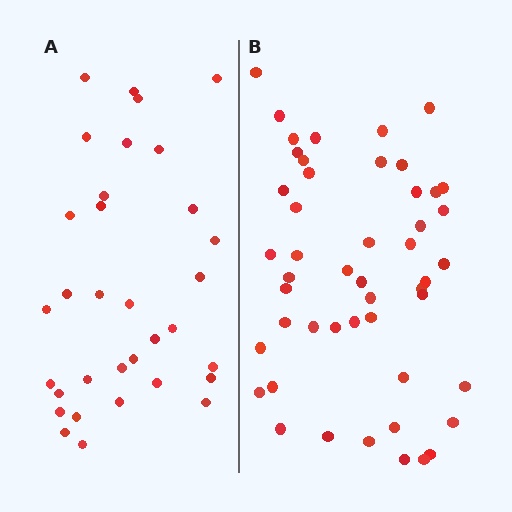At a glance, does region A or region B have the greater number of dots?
Region B (the right region) has more dots.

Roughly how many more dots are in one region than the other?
Region B has approximately 15 more dots than region A.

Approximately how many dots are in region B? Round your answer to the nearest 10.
About 50 dots. (The exact count is 49, which rounds to 50.)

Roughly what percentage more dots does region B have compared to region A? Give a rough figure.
About 50% more.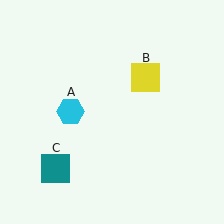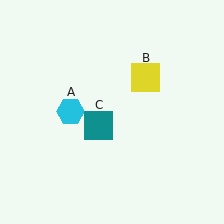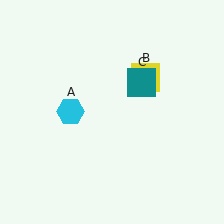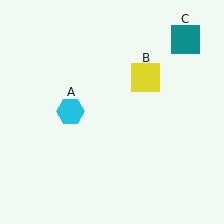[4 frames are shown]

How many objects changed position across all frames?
1 object changed position: teal square (object C).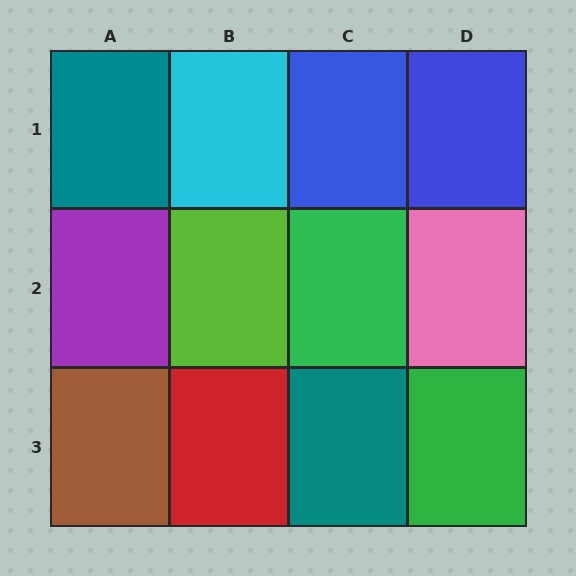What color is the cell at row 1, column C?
Blue.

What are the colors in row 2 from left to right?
Purple, lime, green, pink.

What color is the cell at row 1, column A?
Teal.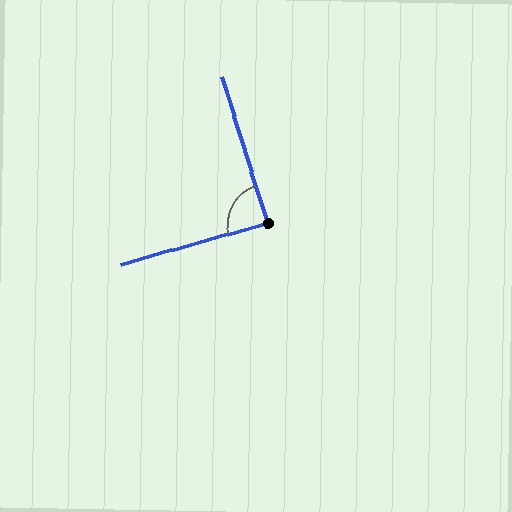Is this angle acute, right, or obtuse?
It is approximately a right angle.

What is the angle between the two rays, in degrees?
Approximately 88 degrees.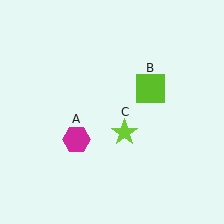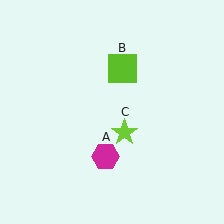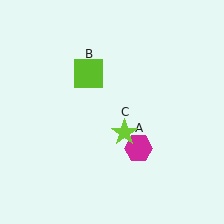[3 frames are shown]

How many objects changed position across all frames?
2 objects changed position: magenta hexagon (object A), lime square (object B).